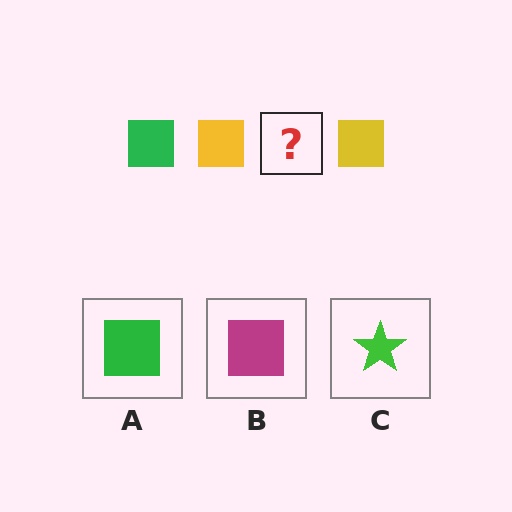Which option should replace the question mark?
Option A.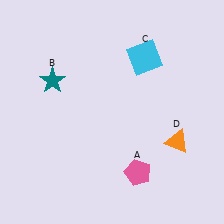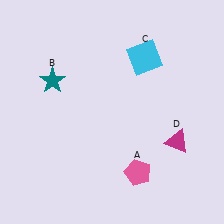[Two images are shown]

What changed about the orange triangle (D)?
In Image 1, D is orange. In Image 2, it changed to magenta.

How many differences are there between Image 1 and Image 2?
There is 1 difference between the two images.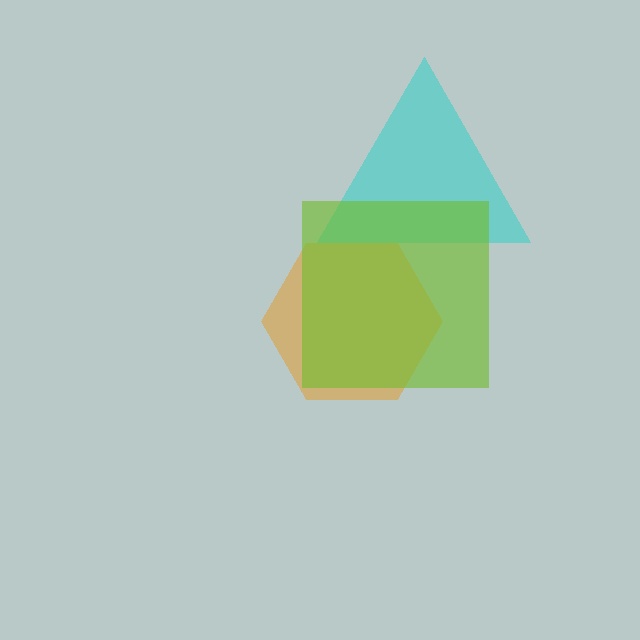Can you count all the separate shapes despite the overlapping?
Yes, there are 3 separate shapes.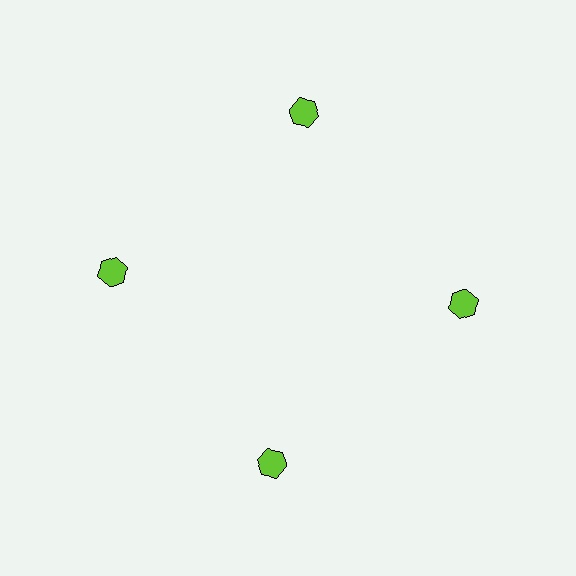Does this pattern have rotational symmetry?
Yes, this pattern has 4-fold rotational symmetry. It looks the same after rotating 90 degrees around the center.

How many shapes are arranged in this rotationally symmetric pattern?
There are 4 shapes, arranged in 4 groups of 1.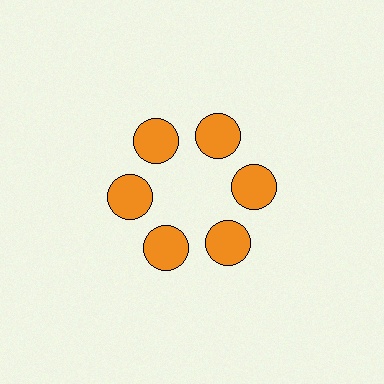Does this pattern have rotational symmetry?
Yes, this pattern has 6-fold rotational symmetry. It looks the same after rotating 60 degrees around the center.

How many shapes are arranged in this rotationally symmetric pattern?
There are 6 shapes, arranged in 6 groups of 1.